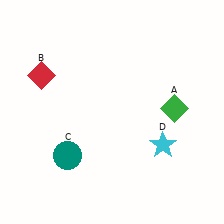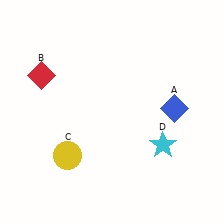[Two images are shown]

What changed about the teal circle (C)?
In Image 1, C is teal. In Image 2, it changed to yellow.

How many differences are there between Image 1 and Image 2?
There are 2 differences between the two images.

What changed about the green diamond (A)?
In Image 1, A is green. In Image 2, it changed to blue.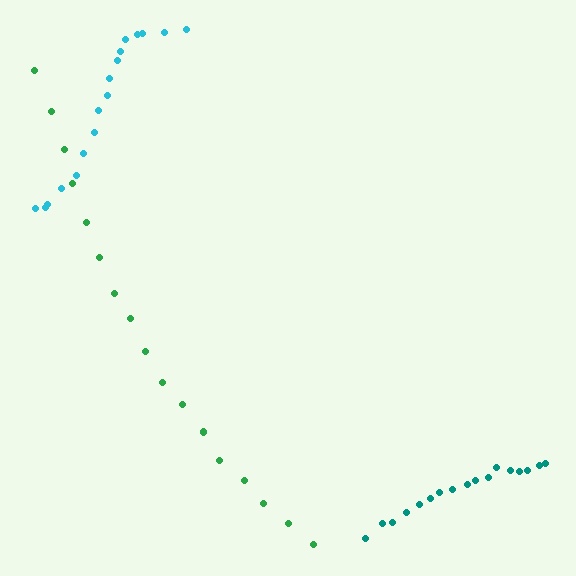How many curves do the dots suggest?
There are 3 distinct paths.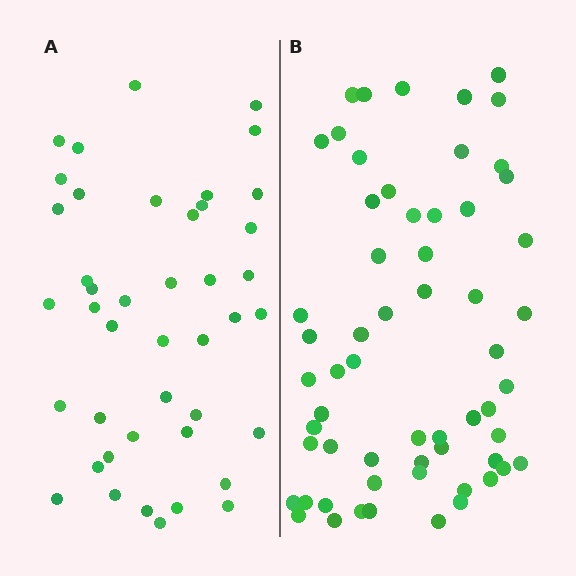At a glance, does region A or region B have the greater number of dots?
Region B (the right region) has more dots.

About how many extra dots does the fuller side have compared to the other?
Region B has approximately 15 more dots than region A.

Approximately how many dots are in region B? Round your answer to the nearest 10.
About 60 dots.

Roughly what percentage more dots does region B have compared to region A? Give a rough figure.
About 40% more.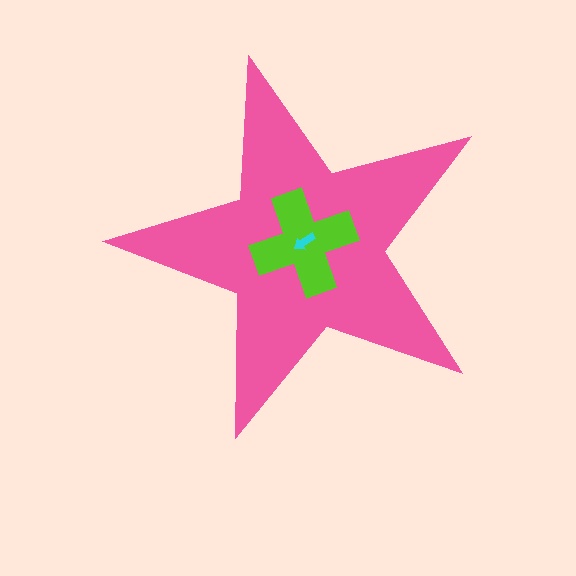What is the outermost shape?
The pink star.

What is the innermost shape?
The cyan arrow.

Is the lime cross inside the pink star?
Yes.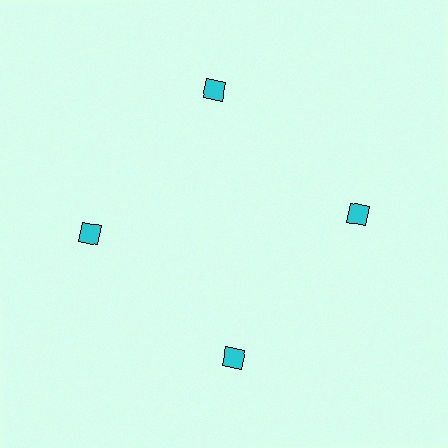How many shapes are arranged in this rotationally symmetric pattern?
There are 4 shapes, arranged in 4 groups of 1.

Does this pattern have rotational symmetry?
Yes, this pattern has 4-fold rotational symmetry. It looks the same after rotating 90 degrees around the center.